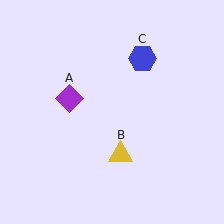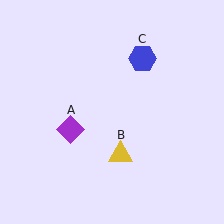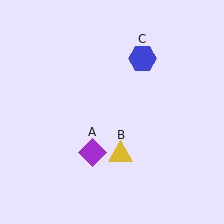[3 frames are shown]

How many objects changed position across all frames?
1 object changed position: purple diamond (object A).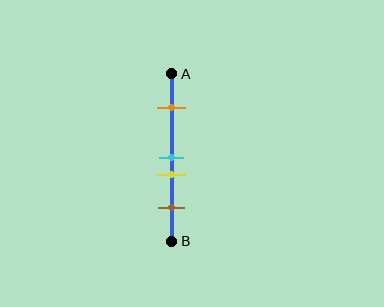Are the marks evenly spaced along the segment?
No, the marks are not evenly spaced.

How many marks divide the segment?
There are 4 marks dividing the segment.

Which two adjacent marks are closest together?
The cyan and yellow marks are the closest adjacent pair.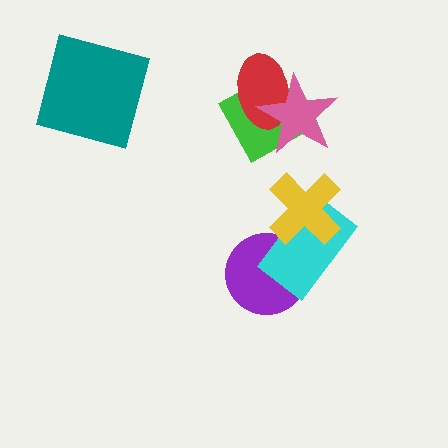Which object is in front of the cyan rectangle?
The yellow cross is in front of the cyan rectangle.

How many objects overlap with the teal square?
0 objects overlap with the teal square.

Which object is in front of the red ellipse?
The pink star is in front of the red ellipse.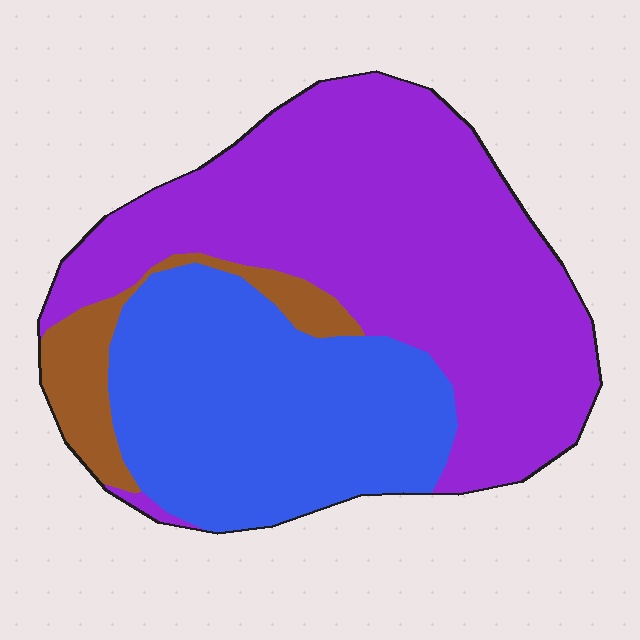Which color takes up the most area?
Purple, at roughly 55%.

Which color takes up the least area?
Brown, at roughly 10%.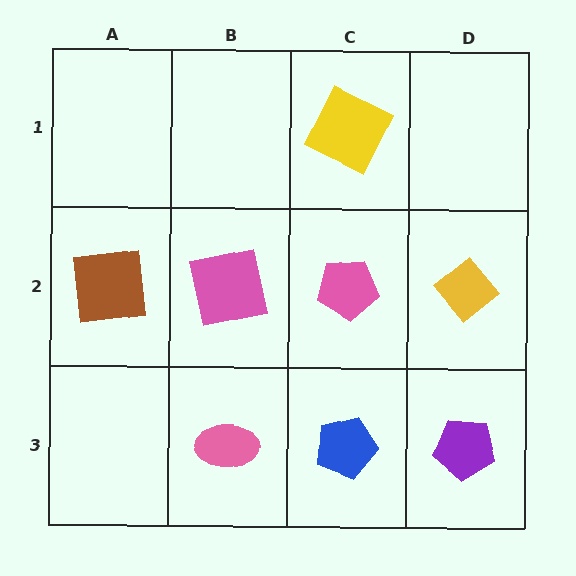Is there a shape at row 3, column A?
No, that cell is empty.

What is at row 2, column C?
A pink pentagon.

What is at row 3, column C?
A blue pentagon.